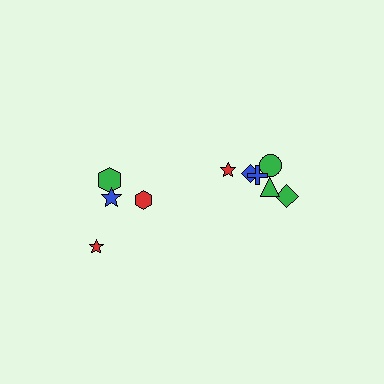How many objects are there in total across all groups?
There are 10 objects.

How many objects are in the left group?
There are 4 objects.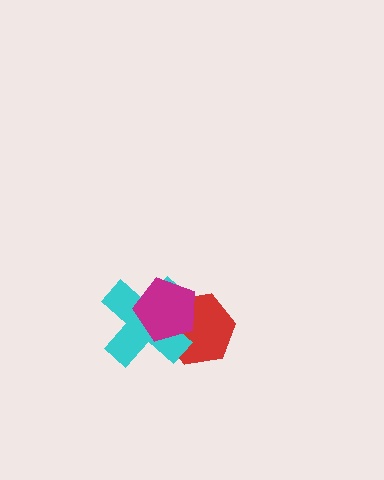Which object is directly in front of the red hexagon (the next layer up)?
The cyan cross is directly in front of the red hexagon.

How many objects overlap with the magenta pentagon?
2 objects overlap with the magenta pentagon.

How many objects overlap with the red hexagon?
2 objects overlap with the red hexagon.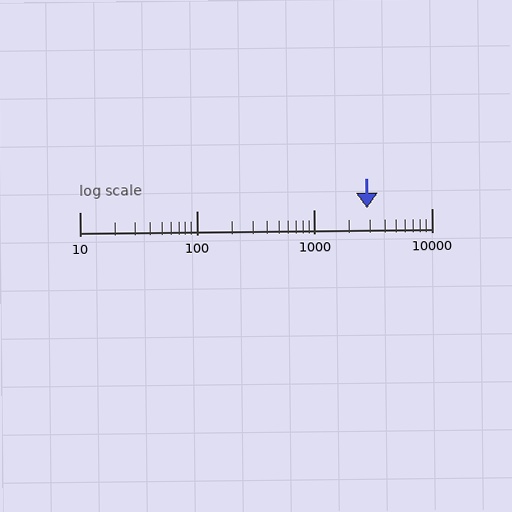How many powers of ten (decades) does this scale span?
The scale spans 3 decades, from 10 to 10000.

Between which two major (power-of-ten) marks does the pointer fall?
The pointer is between 1000 and 10000.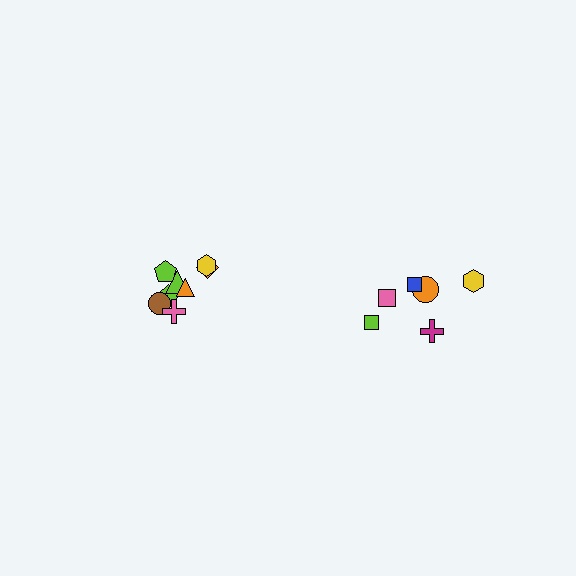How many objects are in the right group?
There are 6 objects.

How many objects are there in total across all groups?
There are 14 objects.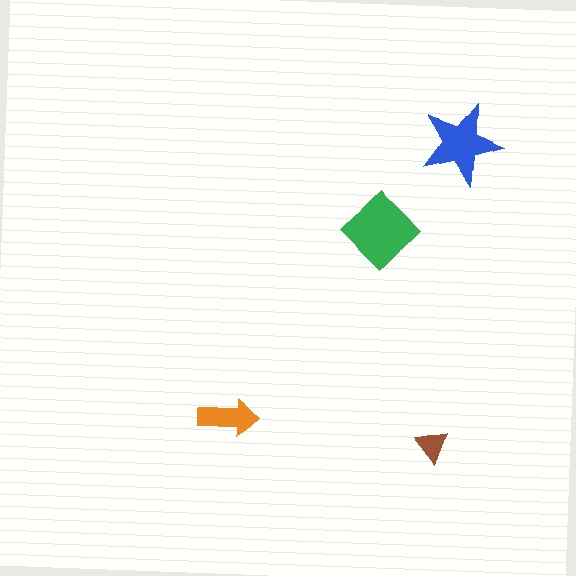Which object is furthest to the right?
The blue star is rightmost.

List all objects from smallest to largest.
The brown triangle, the orange arrow, the blue star, the green diamond.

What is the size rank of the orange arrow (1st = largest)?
3rd.